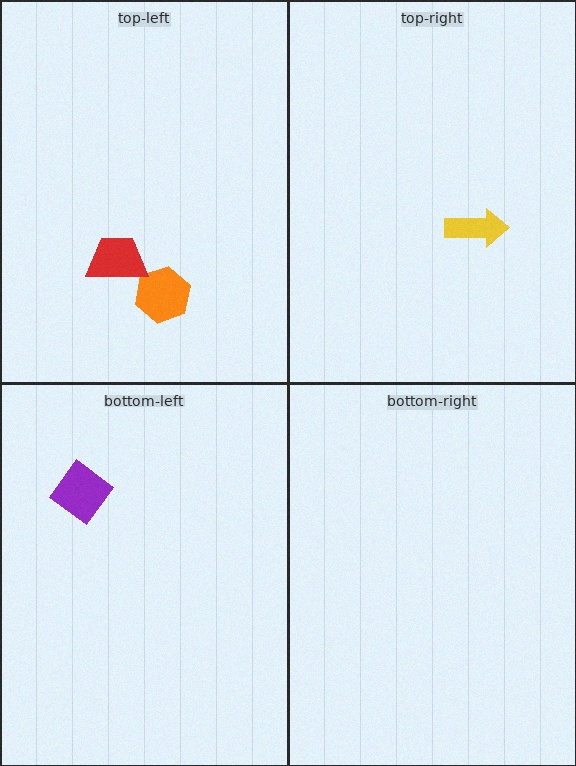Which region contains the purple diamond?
The bottom-left region.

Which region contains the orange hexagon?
The top-left region.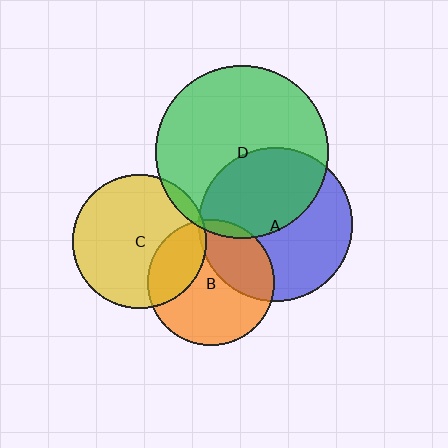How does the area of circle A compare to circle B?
Approximately 1.5 times.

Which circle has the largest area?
Circle D (green).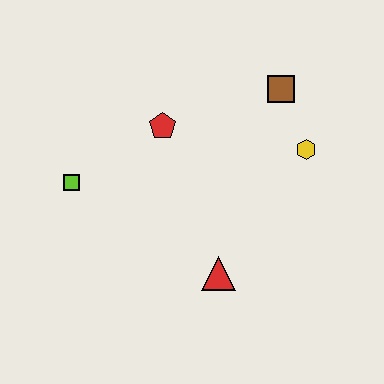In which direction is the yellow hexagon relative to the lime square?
The yellow hexagon is to the right of the lime square.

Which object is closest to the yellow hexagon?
The brown square is closest to the yellow hexagon.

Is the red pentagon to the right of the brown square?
No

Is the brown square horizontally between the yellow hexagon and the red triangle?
Yes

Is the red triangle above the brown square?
No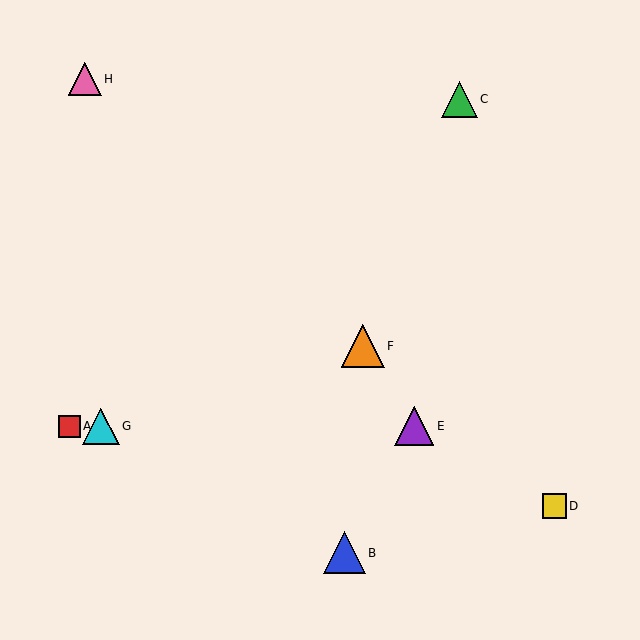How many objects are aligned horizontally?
3 objects (A, E, G) are aligned horizontally.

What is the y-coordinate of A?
Object A is at y≈426.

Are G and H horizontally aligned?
No, G is at y≈426 and H is at y≈79.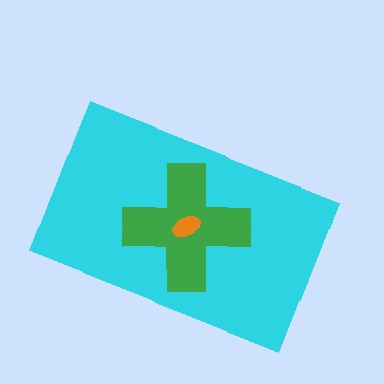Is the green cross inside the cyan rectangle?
Yes.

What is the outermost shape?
The cyan rectangle.